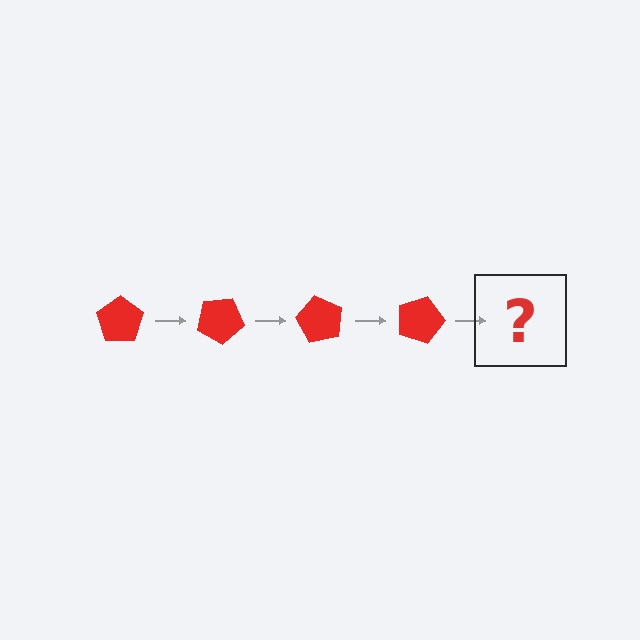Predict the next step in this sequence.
The next step is a red pentagon rotated 120 degrees.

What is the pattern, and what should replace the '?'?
The pattern is that the pentagon rotates 30 degrees each step. The '?' should be a red pentagon rotated 120 degrees.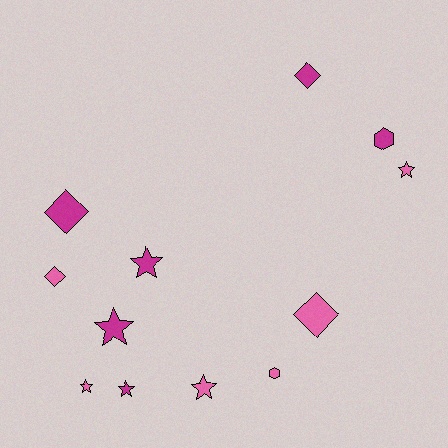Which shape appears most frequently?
Star, with 6 objects.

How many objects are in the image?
There are 12 objects.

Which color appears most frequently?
Pink, with 6 objects.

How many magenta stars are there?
There are 3 magenta stars.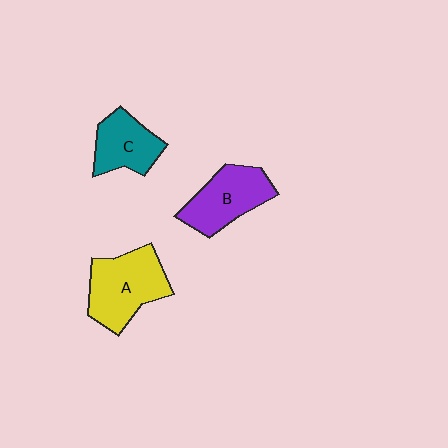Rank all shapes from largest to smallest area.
From largest to smallest: A (yellow), B (purple), C (teal).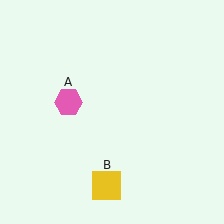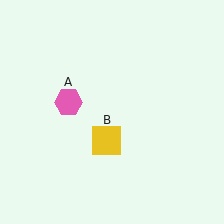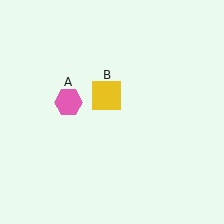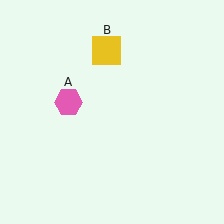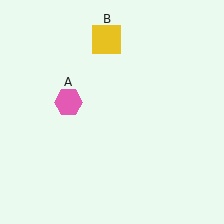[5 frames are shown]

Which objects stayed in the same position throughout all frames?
Pink hexagon (object A) remained stationary.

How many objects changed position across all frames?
1 object changed position: yellow square (object B).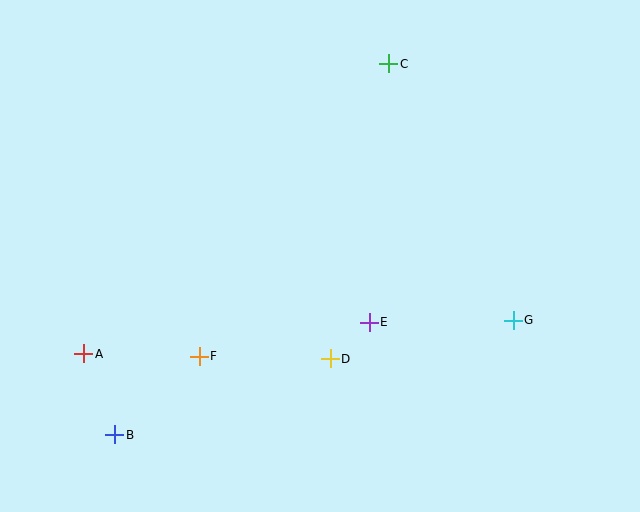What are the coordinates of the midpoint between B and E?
The midpoint between B and E is at (242, 378).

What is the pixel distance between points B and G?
The distance between B and G is 414 pixels.